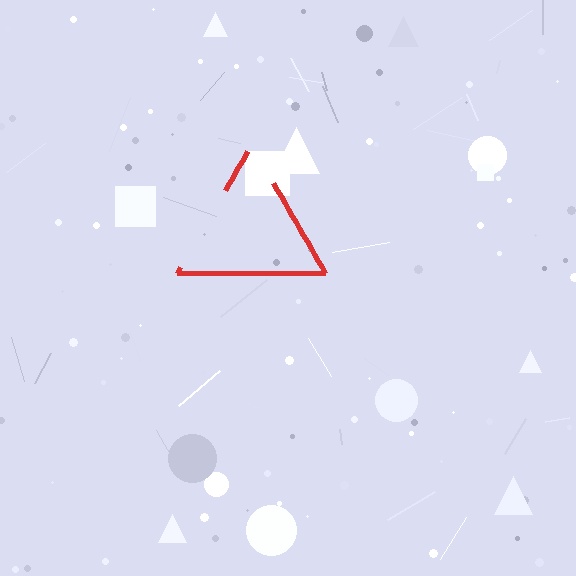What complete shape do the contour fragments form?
The contour fragments form a triangle.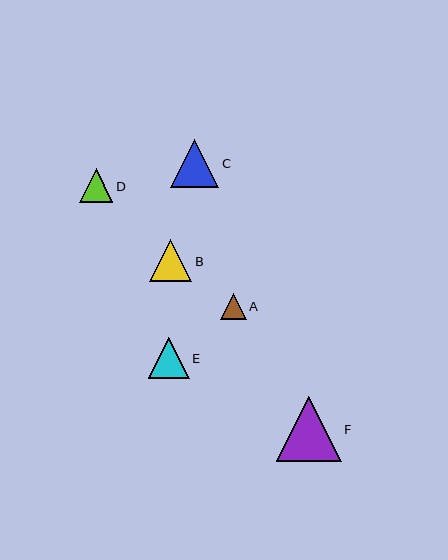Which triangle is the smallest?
Triangle A is the smallest with a size of approximately 26 pixels.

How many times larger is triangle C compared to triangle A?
Triangle C is approximately 1.8 times the size of triangle A.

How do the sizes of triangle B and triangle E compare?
Triangle B and triangle E are approximately the same size.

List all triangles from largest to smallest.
From largest to smallest: F, C, B, E, D, A.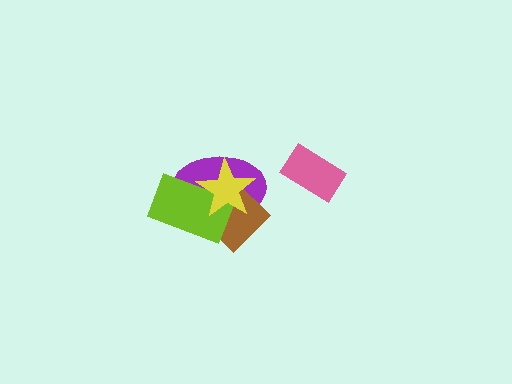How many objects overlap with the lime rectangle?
3 objects overlap with the lime rectangle.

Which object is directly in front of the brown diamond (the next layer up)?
The lime rectangle is directly in front of the brown diamond.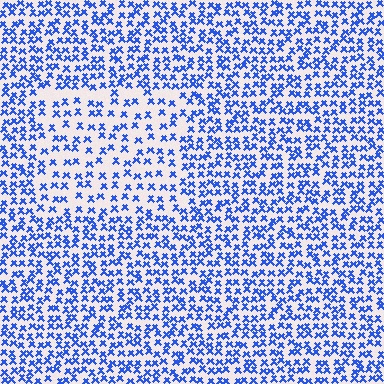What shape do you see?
I see a rectangle.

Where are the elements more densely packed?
The elements are more densely packed outside the rectangle boundary.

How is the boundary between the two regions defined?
The boundary is defined by a change in element density (approximately 1.8x ratio). All elements are the same color, size, and shape.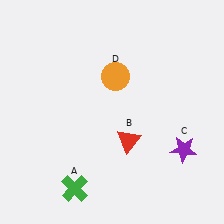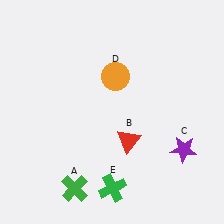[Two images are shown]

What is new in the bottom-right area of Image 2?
A green cross (E) was added in the bottom-right area of Image 2.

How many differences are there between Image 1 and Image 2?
There is 1 difference between the two images.